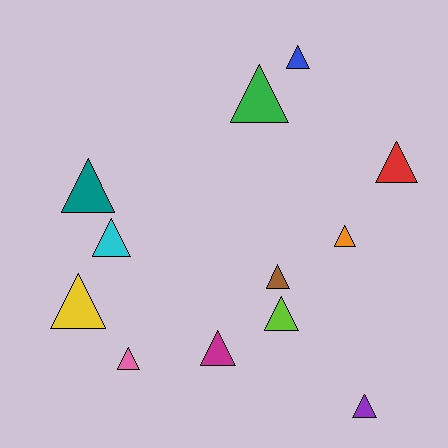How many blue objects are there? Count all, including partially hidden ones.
There is 1 blue object.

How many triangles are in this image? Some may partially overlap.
There are 12 triangles.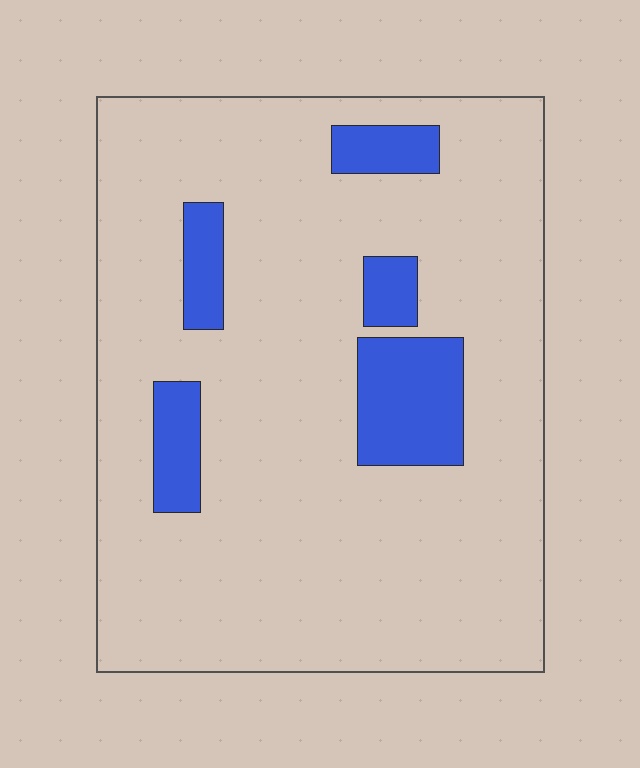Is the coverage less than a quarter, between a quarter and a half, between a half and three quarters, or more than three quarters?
Less than a quarter.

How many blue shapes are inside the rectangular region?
5.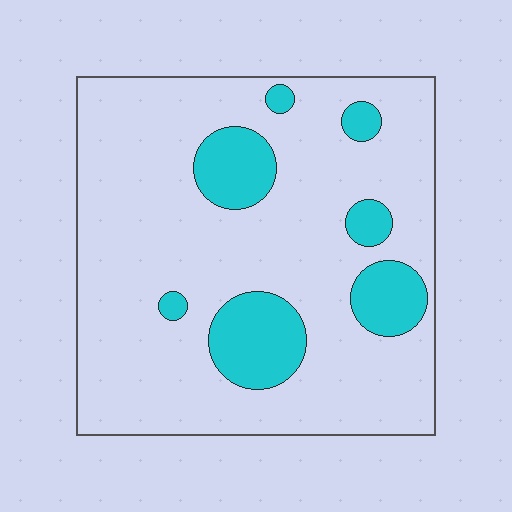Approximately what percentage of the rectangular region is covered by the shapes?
Approximately 15%.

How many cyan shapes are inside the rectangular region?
7.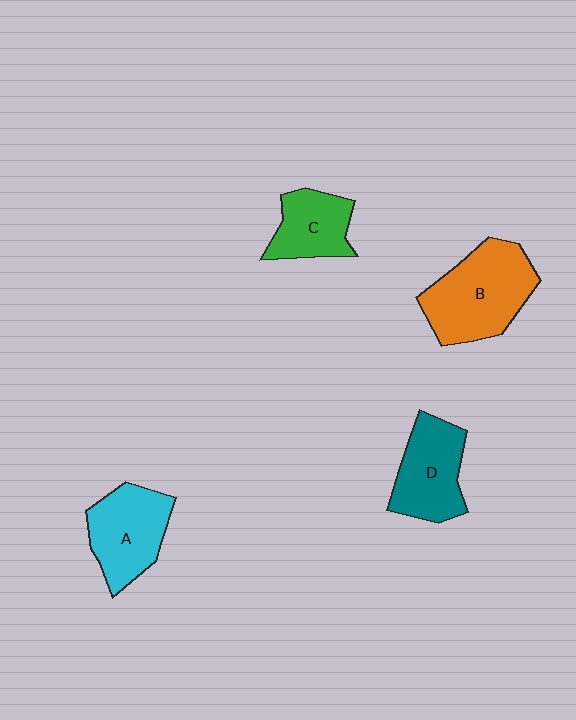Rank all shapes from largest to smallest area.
From largest to smallest: B (orange), A (cyan), D (teal), C (green).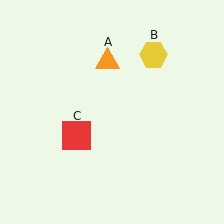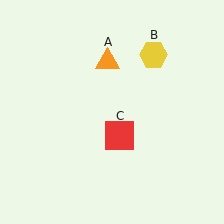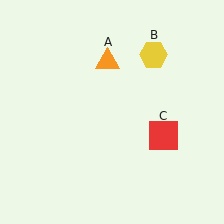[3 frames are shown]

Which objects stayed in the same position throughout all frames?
Orange triangle (object A) and yellow hexagon (object B) remained stationary.